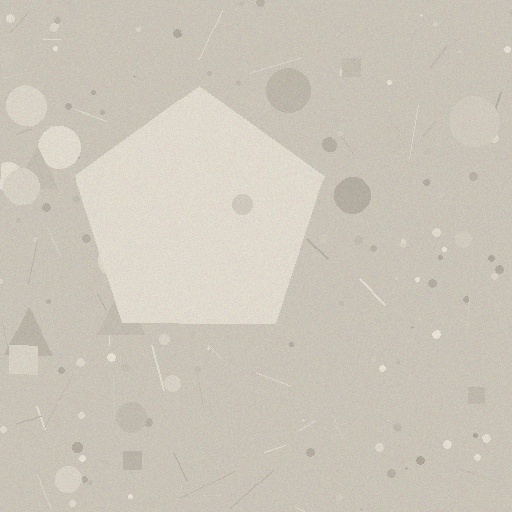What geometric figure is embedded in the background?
A pentagon is embedded in the background.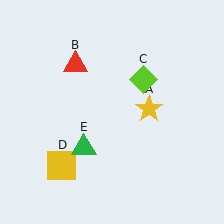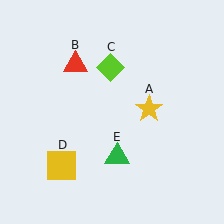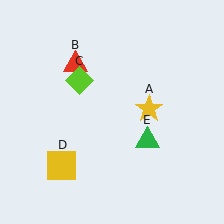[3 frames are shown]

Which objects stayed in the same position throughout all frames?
Yellow star (object A) and red triangle (object B) and yellow square (object D) remained stationary.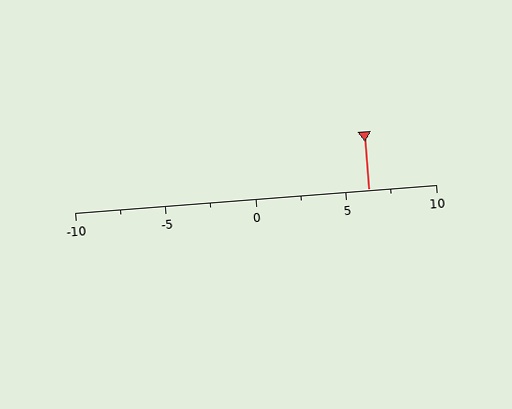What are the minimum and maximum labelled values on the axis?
The axis runs from -10 to 10.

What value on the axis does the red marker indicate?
The marker indicates approximately 6.2.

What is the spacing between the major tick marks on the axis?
The major ticks are spaced 5 apart.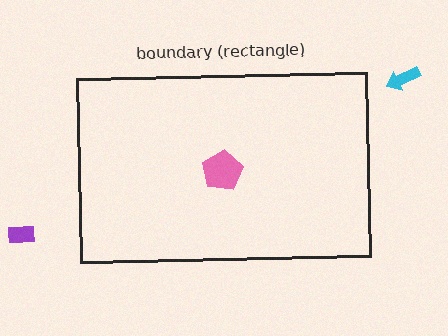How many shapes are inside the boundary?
1 inside, 2 outside.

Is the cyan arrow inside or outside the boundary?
Outside.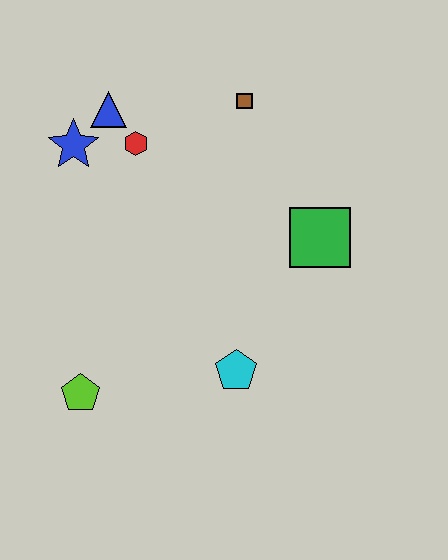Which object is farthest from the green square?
The lime pentagon is farthest from the green square.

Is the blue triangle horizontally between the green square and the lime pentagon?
Yes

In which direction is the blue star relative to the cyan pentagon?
The blue star is above the cyan pentagon.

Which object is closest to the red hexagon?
The blue triangle is closest to the red hexagon.